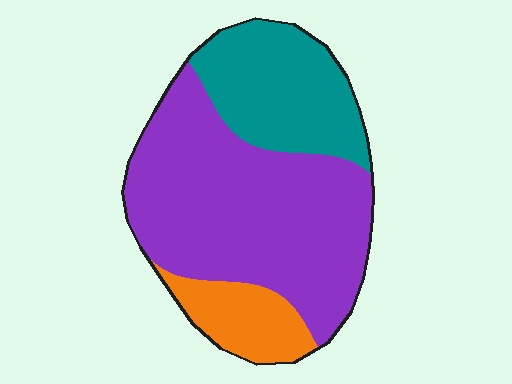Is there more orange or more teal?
Teal.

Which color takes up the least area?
Orange, at roughly 15%.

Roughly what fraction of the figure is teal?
Teal takes up about one quarter (1/4) of the figure.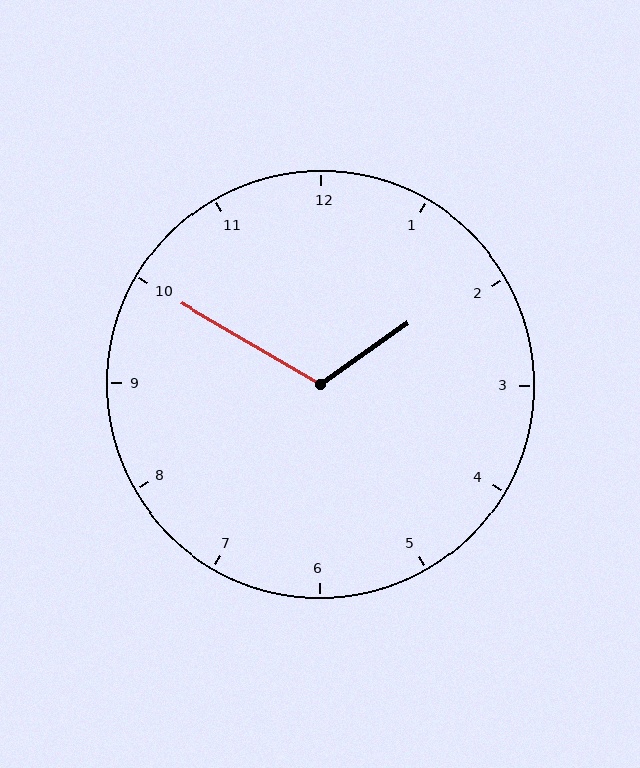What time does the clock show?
1:50.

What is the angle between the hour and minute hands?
Approximately 115 degrees.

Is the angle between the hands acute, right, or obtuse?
It is obtuse.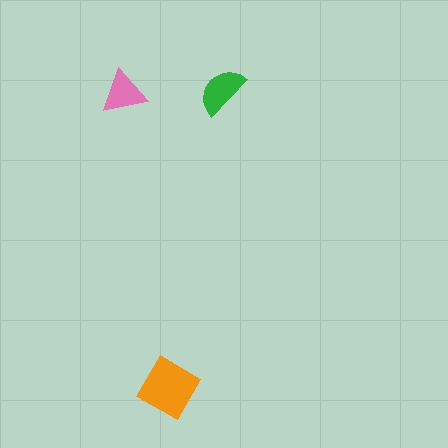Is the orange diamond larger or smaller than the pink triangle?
Larger.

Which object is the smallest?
The pink triangle.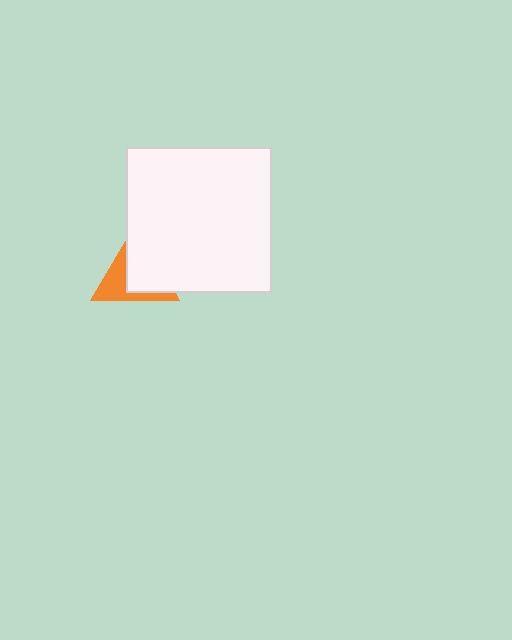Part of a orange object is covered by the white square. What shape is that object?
It is a triangle.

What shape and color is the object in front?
The object in front is a white square.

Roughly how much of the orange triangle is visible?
A small part of it is visible (roughly 43%).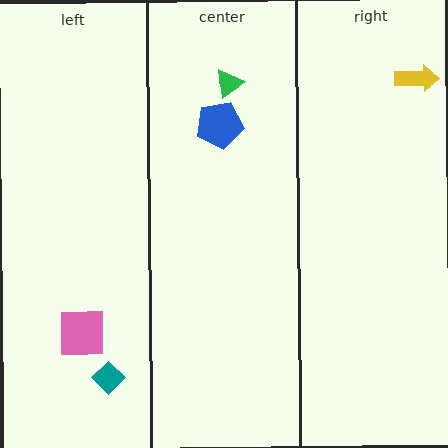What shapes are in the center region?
The blue pentagon, the green triangle.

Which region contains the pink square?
The left region.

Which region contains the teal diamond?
The left region.